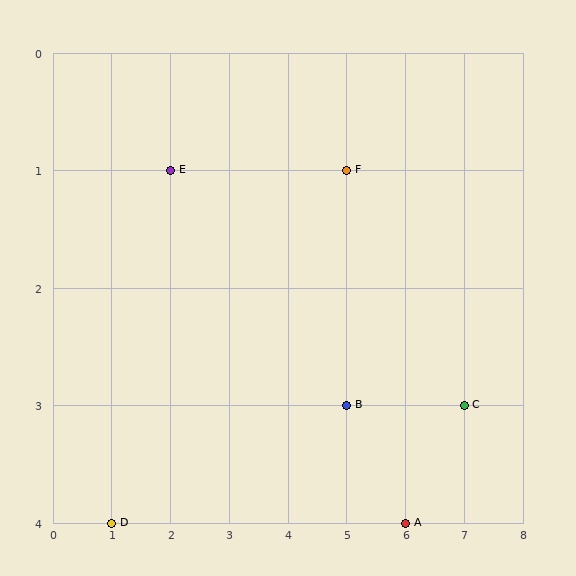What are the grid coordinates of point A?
Point A is at grid coordinates (6, 4).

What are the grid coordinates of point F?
Point F is at grid coordinates (5, 1).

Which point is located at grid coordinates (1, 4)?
Point D is at (1, 4).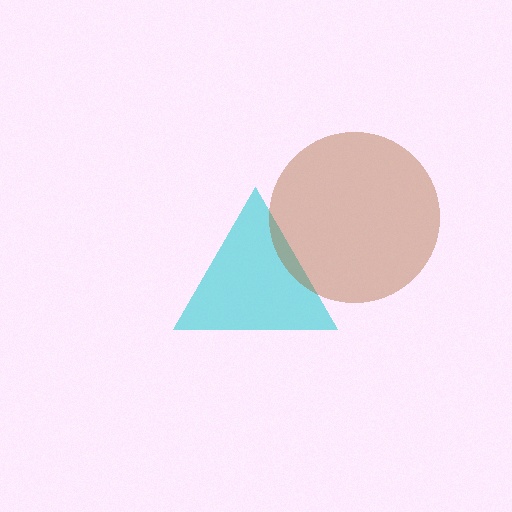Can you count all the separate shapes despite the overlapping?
Yes, there are 2 separate shapes.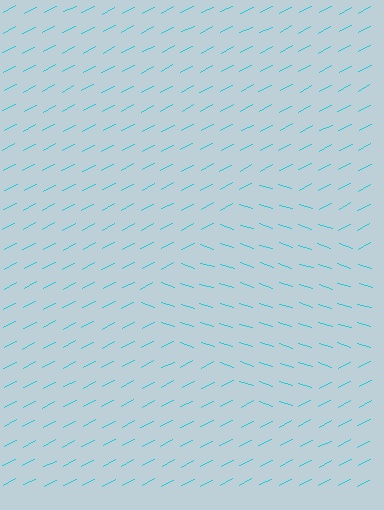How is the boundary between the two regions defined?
The boundary is defined purely by a change in line orientation (approximately 45 degrees difference). All lines are the same color and thickness.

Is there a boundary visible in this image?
Yes, there is a texture boundary formed by a change in line orientation.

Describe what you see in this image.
The image is filled with small cyan line segments. A diamond region in the image has lines oriented differently from the surrounding lines, creating a visible texture boundary.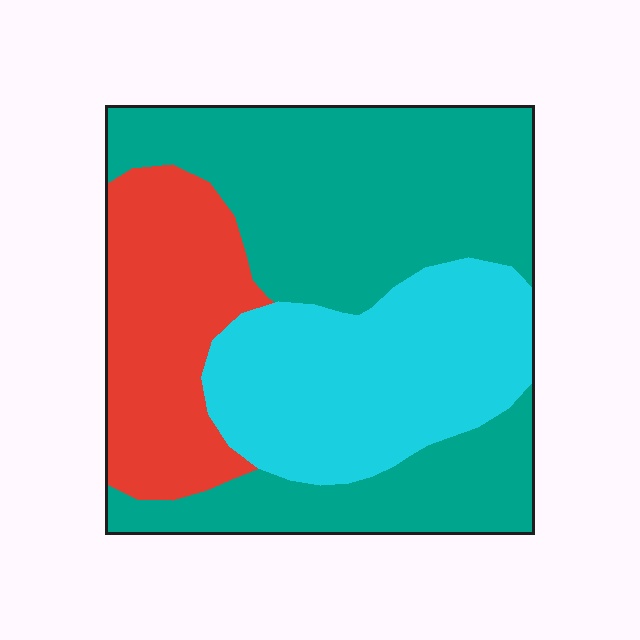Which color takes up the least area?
Red, at roughly 20%.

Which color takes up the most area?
Teal, at roughly 50%.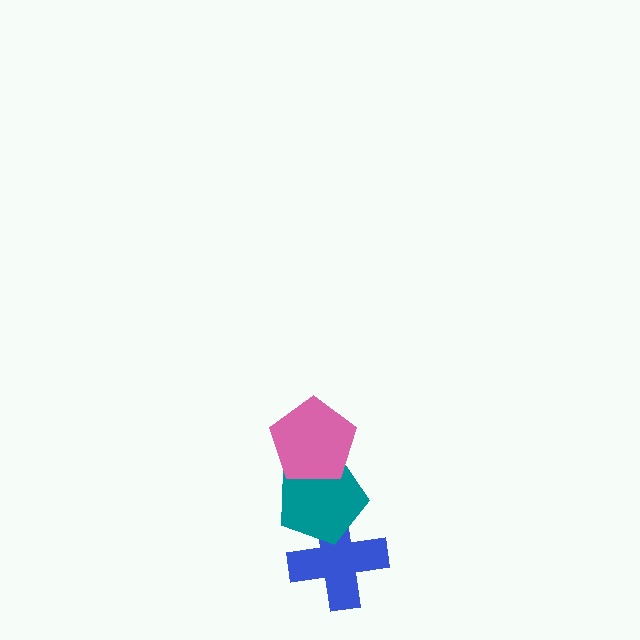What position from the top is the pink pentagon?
The pink pentagon is 1st from the top.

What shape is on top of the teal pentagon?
The pink pentagon is on top of the teal pentagon.